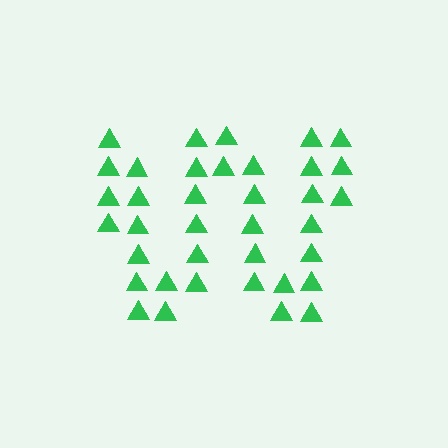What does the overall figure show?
The overall figure shows the letter W.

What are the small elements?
The small elements are triangles.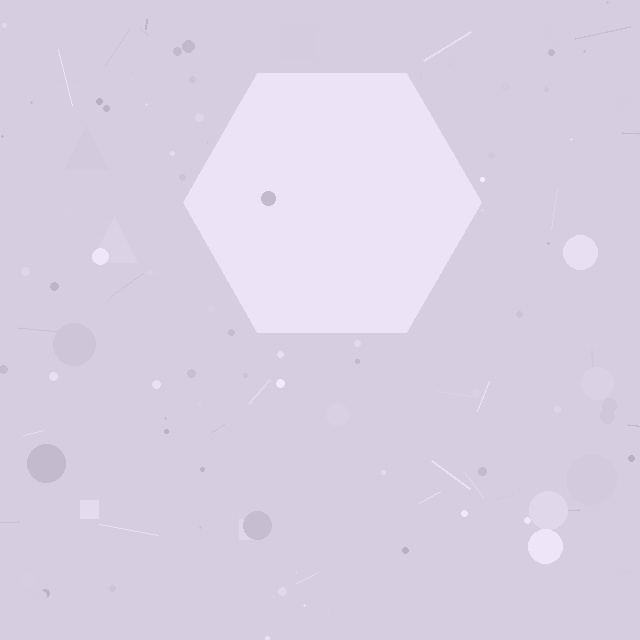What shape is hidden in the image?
A hexagon is hidden in the image.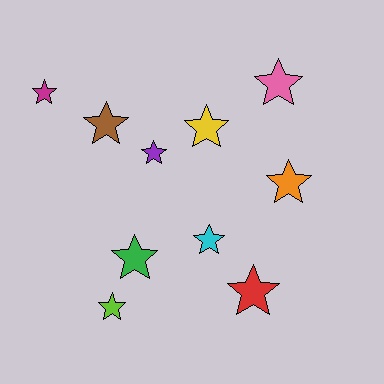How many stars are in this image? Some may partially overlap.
There are 10 stars.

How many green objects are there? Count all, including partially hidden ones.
There is 1 green object.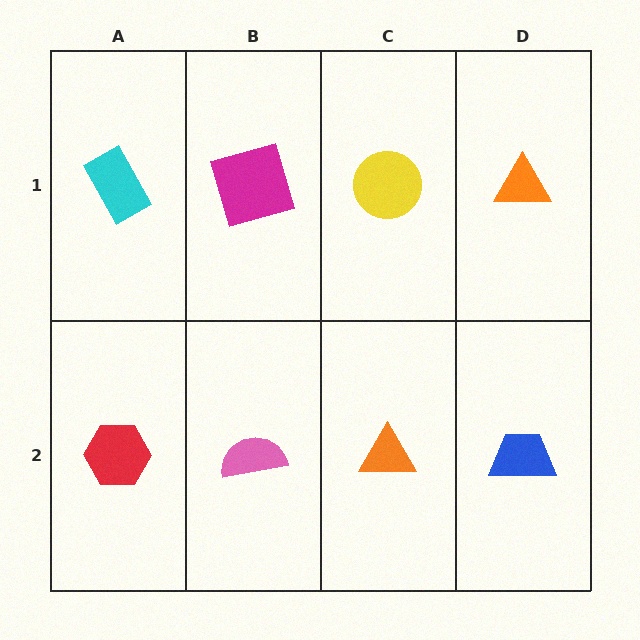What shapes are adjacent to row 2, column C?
A yellow circle (row 1, column C), a pink semicircle (row 2, column B), a blue trapezoid (row 2, column D).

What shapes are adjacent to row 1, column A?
A red hexagon (row 2, column A), a magenta square (row 1, column B).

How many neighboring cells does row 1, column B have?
3.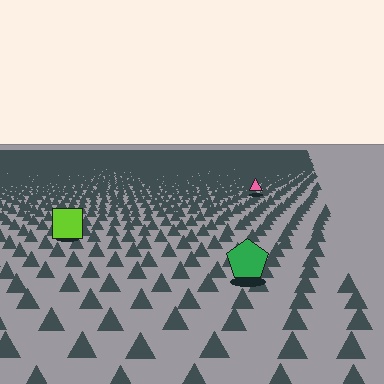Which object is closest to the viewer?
The green pentagon is closest. The texture marks near it are larger and more spread out.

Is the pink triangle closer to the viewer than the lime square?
No. The lime square is closer — you can tell from the texture gradient: the ground texture is coarser near it.